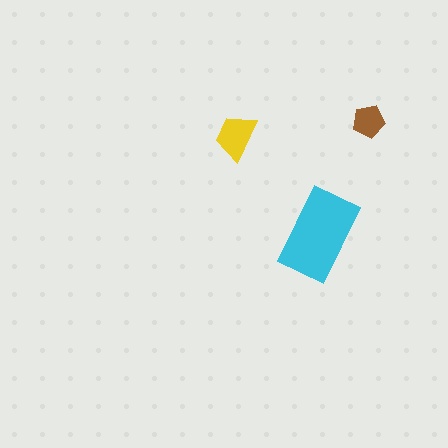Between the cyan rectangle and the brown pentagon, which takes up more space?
The cyan rectangle.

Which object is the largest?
The cyan rectangle.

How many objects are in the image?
There are 3 objects in the image.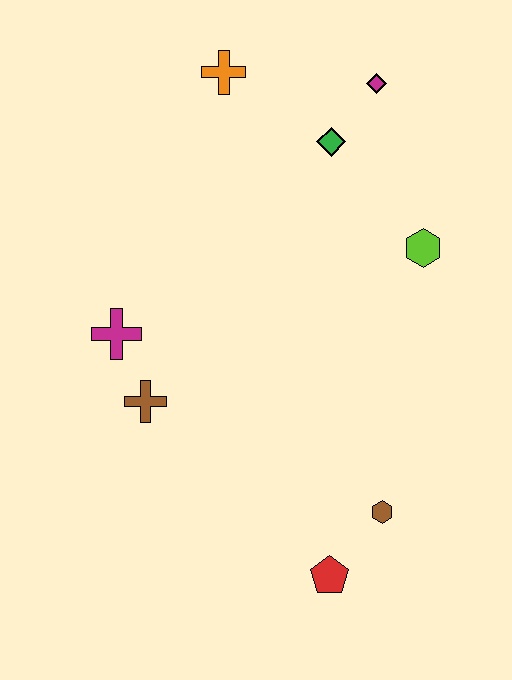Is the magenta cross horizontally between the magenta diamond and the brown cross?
No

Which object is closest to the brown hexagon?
The red pentagon is closest to the brown hexagon.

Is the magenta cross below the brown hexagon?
No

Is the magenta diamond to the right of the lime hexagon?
No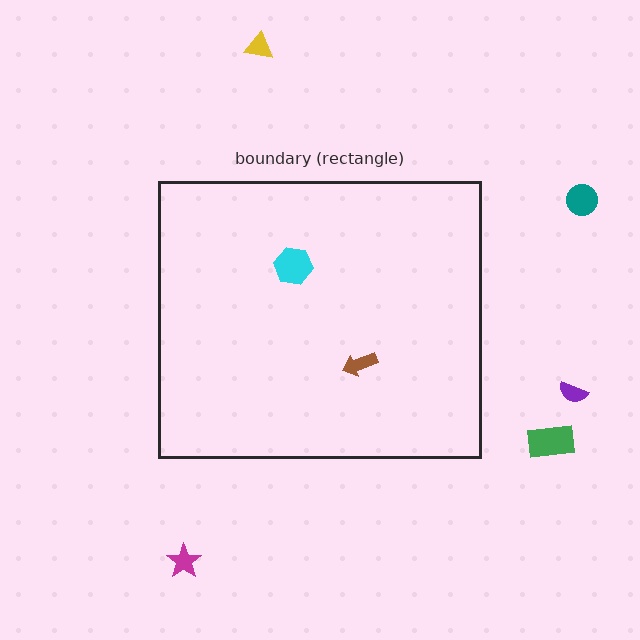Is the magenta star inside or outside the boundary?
Outside.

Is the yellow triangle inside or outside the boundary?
Outside.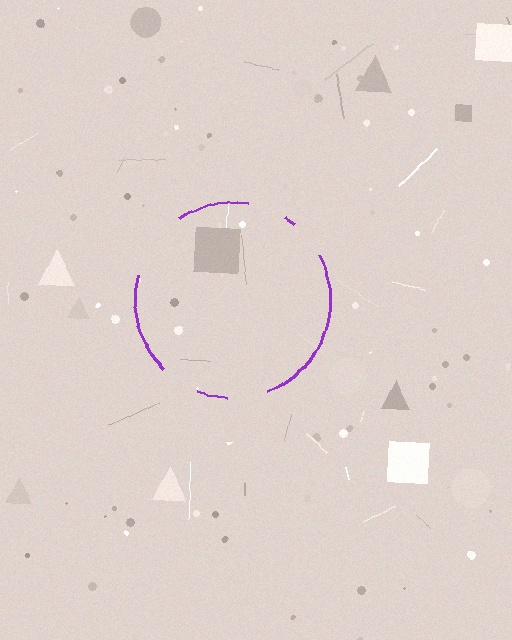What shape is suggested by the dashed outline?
The dashed outline suggests a circle.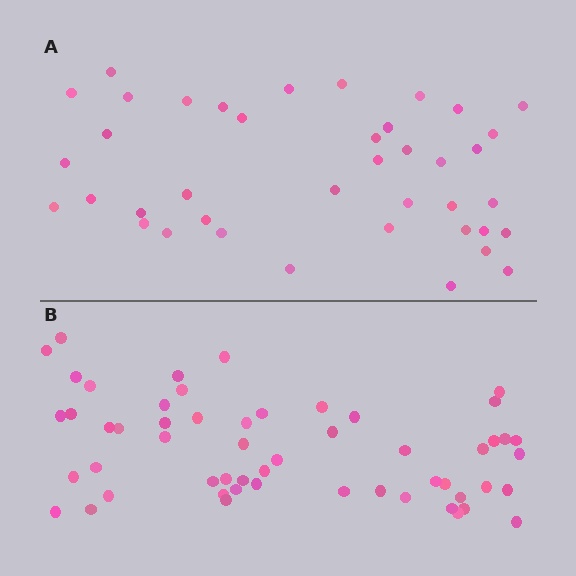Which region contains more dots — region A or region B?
Region B (the bottom region) has more dots.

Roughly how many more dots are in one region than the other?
Region B has approximately 15 more dots than region A.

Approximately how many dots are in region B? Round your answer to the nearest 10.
About 60 dots. (The exact count is 55, which rounds to 60.)